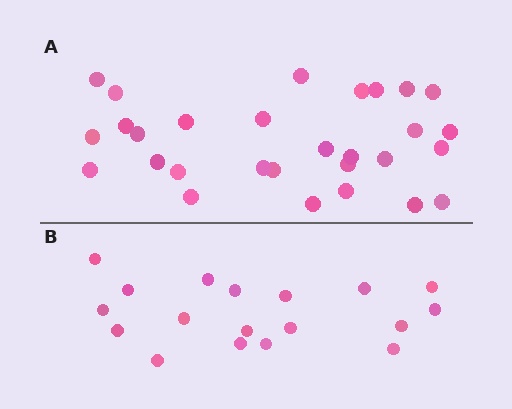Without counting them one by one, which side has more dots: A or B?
Region A (the top region) has more dots.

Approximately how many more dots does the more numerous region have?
Region A has roughly 12 or so more dots than region B.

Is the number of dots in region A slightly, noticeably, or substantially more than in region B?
Region A has substantially more. The ratio is roughly 1.6 to 1.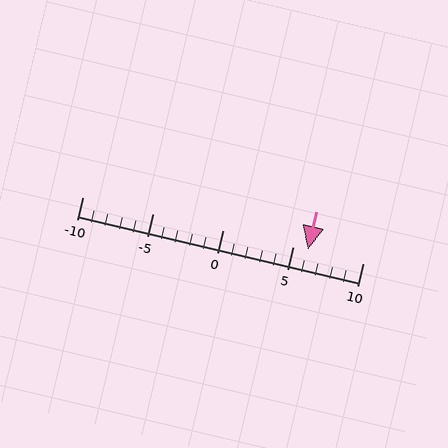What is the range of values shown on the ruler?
The ruler shows values from -10 to 10.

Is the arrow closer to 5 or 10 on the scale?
The arrow is closer to 5.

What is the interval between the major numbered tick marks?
The major tick marks are spaced 5 units apart.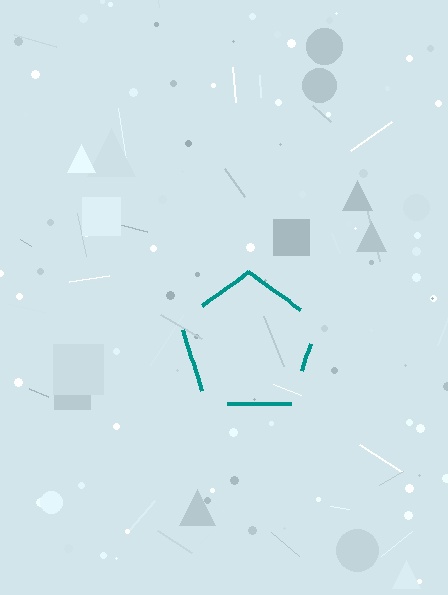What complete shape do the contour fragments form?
The contour fragments form a pentagon.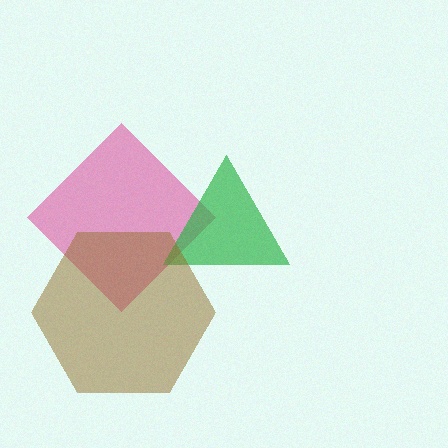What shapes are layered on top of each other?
The layered shapes are: a pink diamond, a green triangle, a brown hexagon.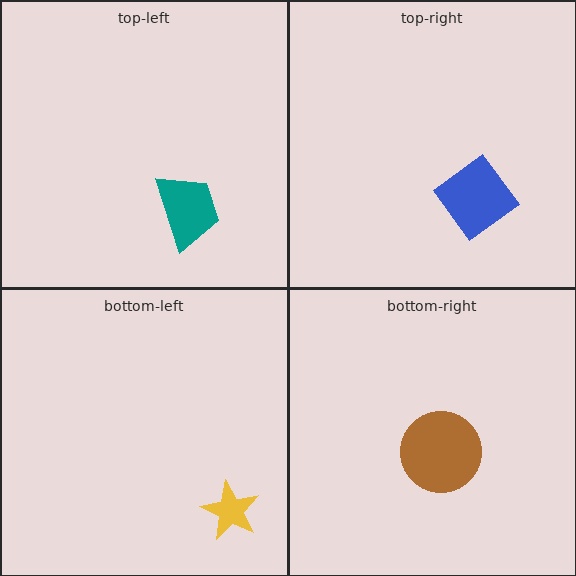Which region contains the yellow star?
The bottom-left region.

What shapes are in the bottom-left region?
The yellow star.